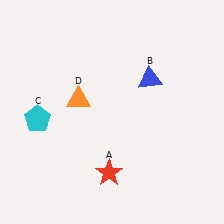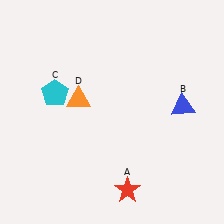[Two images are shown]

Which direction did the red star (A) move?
The red star (A) moved right.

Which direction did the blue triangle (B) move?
The blue triangle (B) moved right.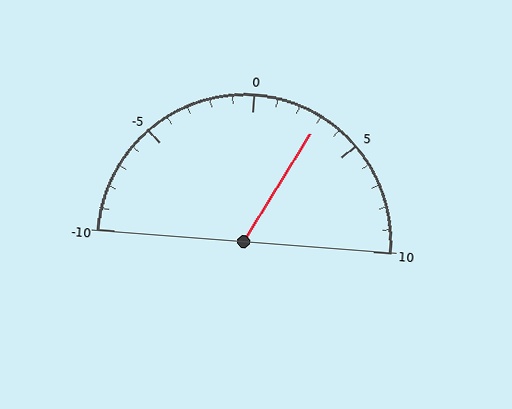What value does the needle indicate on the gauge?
The needle indicates approximately 3.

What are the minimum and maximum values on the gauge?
The gauge ranges from -10 to 10.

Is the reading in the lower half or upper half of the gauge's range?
The reading is in the upper half of the range (-10 to 10).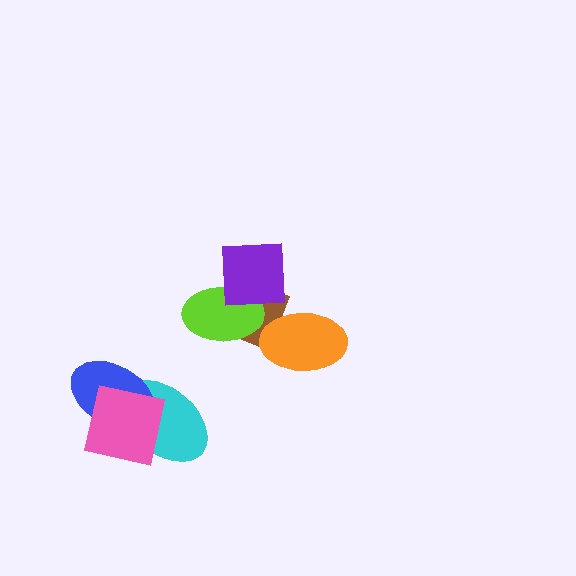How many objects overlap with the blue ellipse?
2 objects overlap with the blue ellipse.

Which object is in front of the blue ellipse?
The pink square is in front of the blue ellipse.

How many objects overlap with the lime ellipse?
2 objects overlap with the lime ellipse.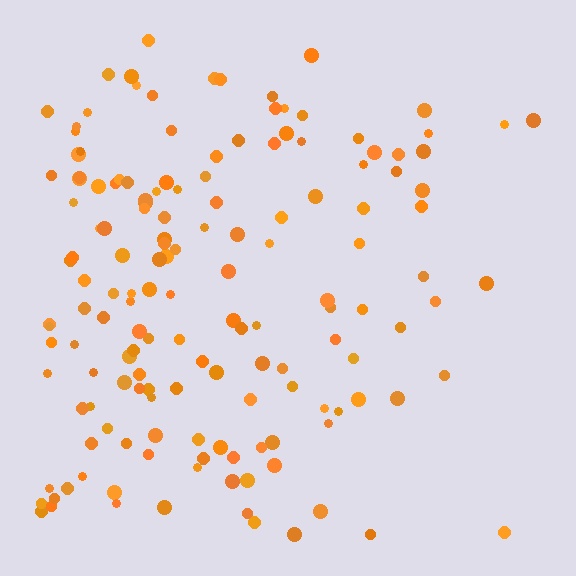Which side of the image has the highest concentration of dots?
The left.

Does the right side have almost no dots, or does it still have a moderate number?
Still a moderate number, just noticeably fewer than the left.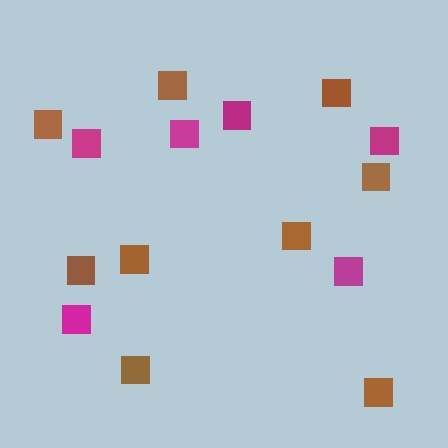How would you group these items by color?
There are 2 groups: one group of magenta squares (6) and one group of brown squares (9).